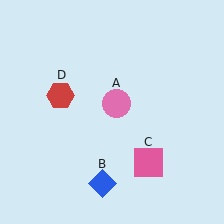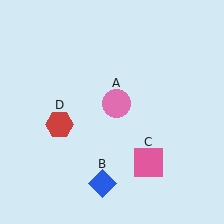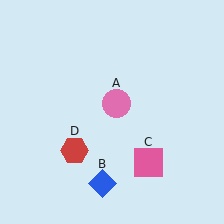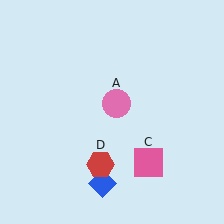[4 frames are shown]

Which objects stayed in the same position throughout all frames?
Pink circle (object A) and blue diamond (object B) and pink square (object C) remained stationary.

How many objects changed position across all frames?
1 object changed position: red hexagon (object D).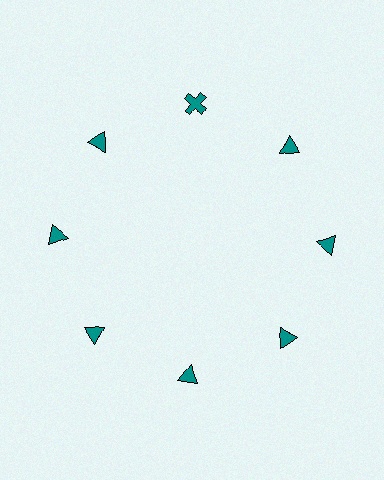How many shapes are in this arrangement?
There are 8 shapes arranged in a ring pattern.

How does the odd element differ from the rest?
It has a different shape: cross instead of triangle.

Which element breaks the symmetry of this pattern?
The teal cross at roughly the 12 o'clock position breaks the symmetry. All other shapes are teal triangles.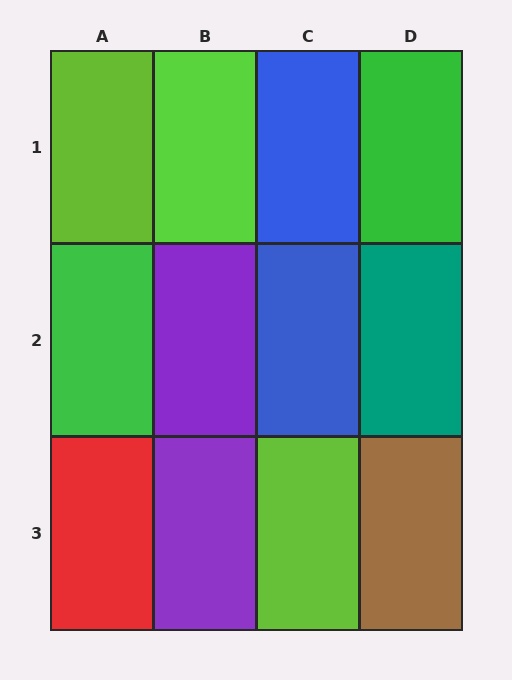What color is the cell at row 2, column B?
Purple.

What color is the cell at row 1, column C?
Blue.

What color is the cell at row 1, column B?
Lime.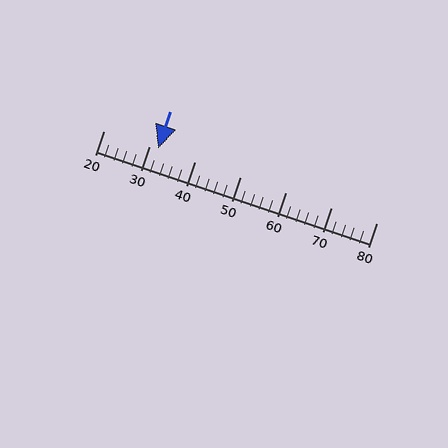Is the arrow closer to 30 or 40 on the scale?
The arrow is closer to 30.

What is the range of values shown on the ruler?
The ruler shows values from 20 to 80.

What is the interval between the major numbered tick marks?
The major tick marks are spaced 10 units apart.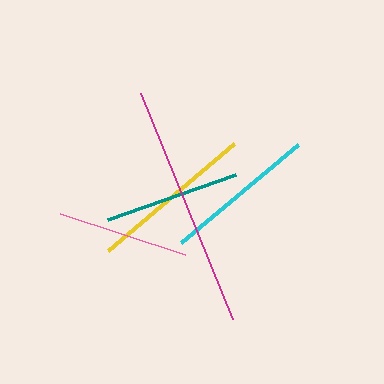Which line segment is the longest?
The magenta line is the longest at approximately 244 pixels.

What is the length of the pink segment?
The pink segment is approximately 131 pixels long.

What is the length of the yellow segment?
The yellow segment is approximately 165 pixels long.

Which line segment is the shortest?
The pink line is the shortest at approximately 131 pixels.